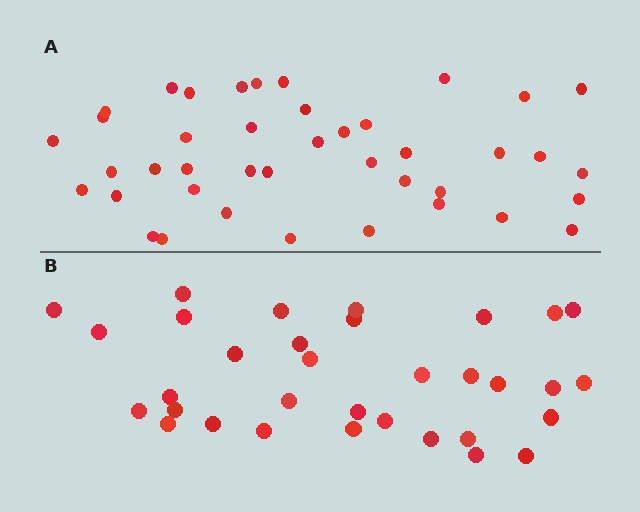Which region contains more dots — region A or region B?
Region A (the top region) has more dots.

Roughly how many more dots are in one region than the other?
Region A has roughly 8 or so more dots than region B.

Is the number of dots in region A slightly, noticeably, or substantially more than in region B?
Region A has only slightly more — the two regions are fairly close. The ratio is roughly 1.2 to 1.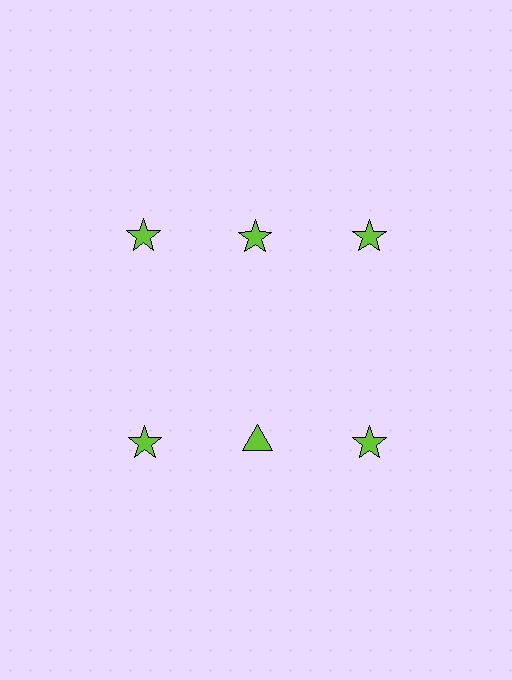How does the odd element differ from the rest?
It has a different shape: triangle instead of star.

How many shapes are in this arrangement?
There are 6 shapes arranged in a grid pattern.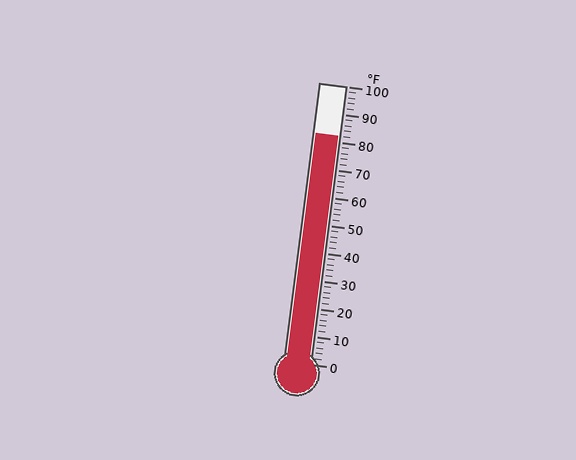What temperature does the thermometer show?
The thermometer shows approximately 82°F.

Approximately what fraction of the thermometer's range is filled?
The thermometer is filled to approximately 80% of its range.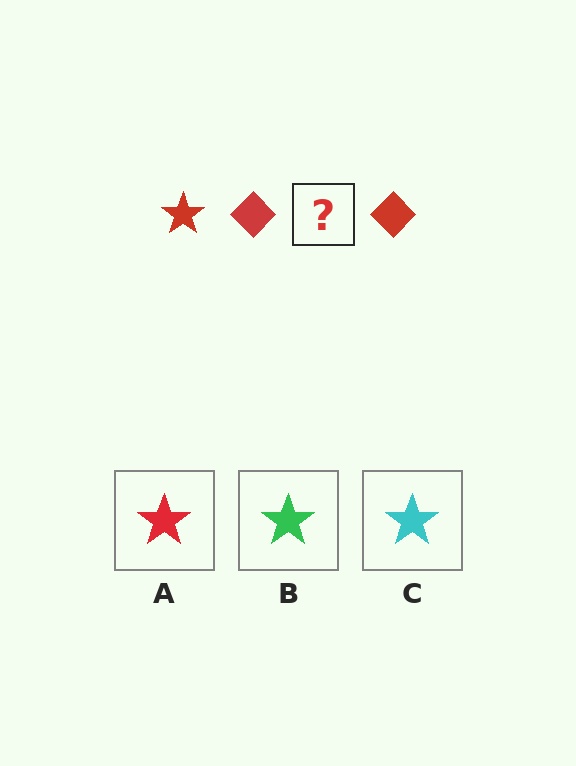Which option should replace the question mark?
Option A.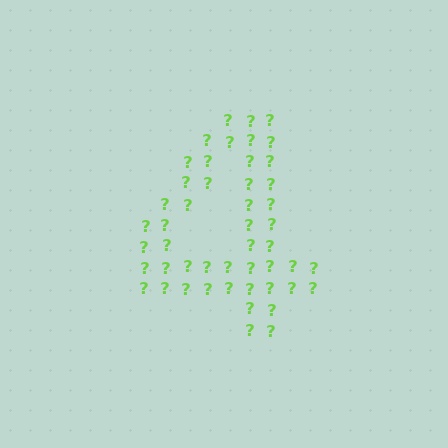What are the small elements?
The small elements are question marks.